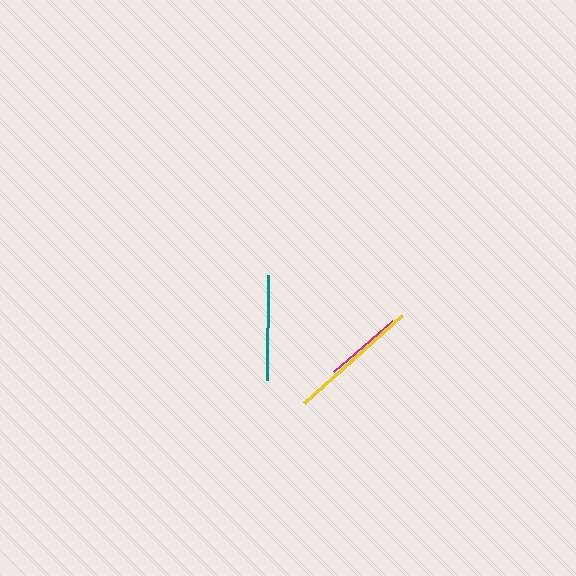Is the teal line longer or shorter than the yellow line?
The yellow line is longer than the teal line.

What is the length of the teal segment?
The teal segment is approximately 105 pixels long.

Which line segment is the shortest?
The magenta line is the shortest at approximately 77 pixels.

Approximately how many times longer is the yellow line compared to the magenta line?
The yellow line is approximately 1.7 times the length of the magenta line.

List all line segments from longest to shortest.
From longest to shortest: yellow, teal, magenta.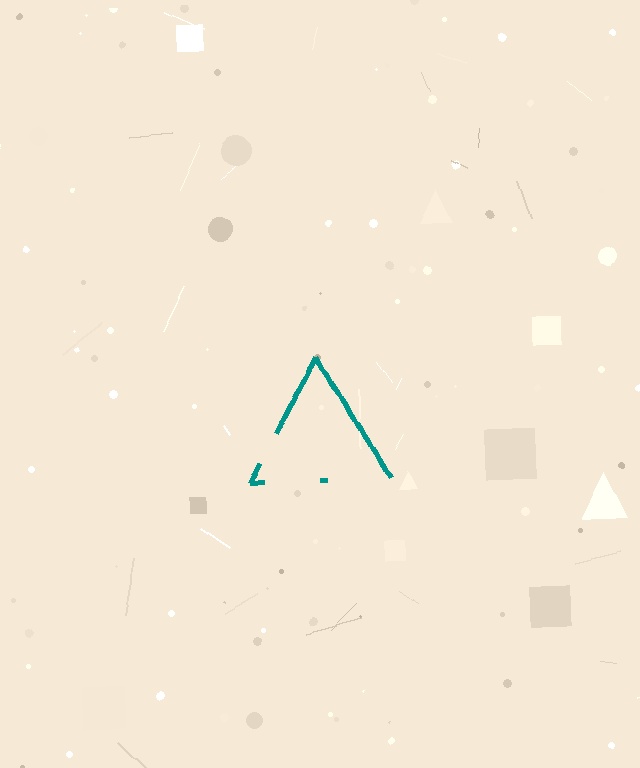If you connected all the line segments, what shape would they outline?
They would outline a triangle.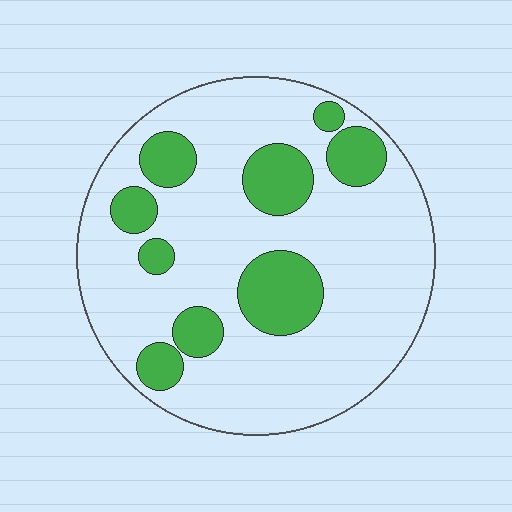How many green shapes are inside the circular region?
9.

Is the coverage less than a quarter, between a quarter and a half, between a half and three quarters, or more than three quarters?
Less than a quarter.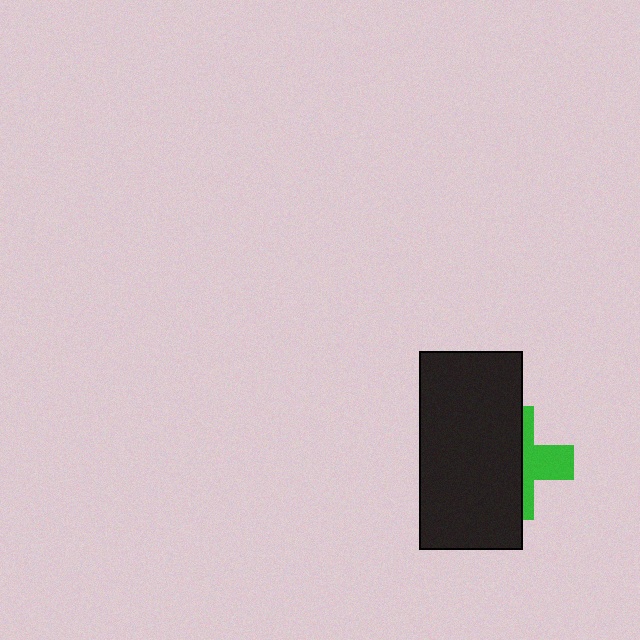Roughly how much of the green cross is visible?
A small part of it is visible (roughly 38%).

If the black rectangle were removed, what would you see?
You would see the complete green cross.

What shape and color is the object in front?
The object in front is a black rectangle.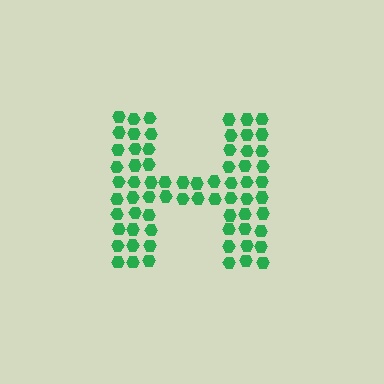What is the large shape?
The large shape is the letter H.